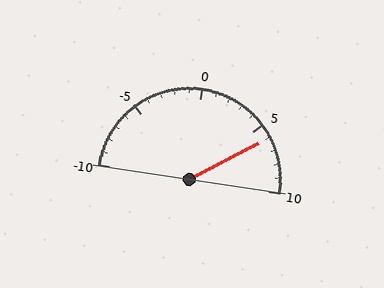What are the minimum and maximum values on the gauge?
The gauge ranges from -10 to 10.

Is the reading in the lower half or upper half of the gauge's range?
The reading is in the upper half of the range (-10 to 10).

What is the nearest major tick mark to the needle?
The nearest major tick mark is 5.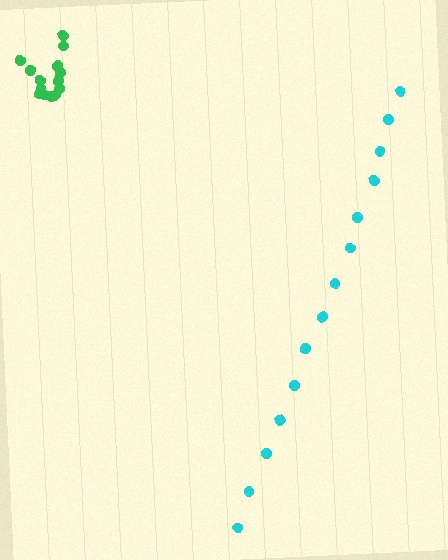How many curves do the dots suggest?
There are 2 distinct paths.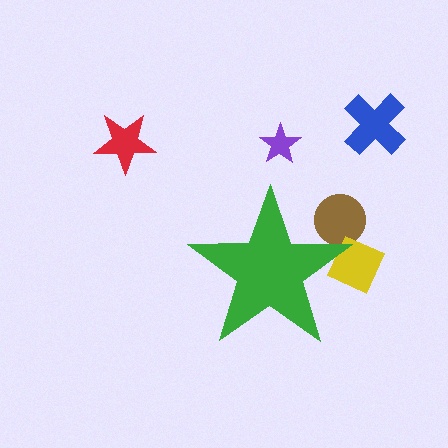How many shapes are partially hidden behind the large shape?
2 shapes are partially hidden.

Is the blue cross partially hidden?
No, the blue cross is fully visible.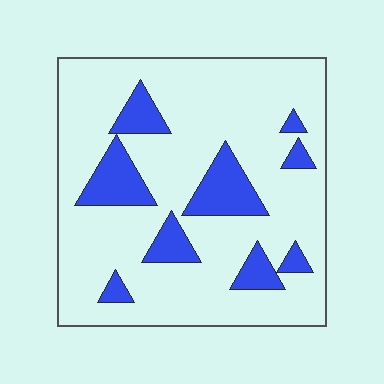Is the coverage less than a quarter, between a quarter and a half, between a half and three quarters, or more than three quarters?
Less than a quarter.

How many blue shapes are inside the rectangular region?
9.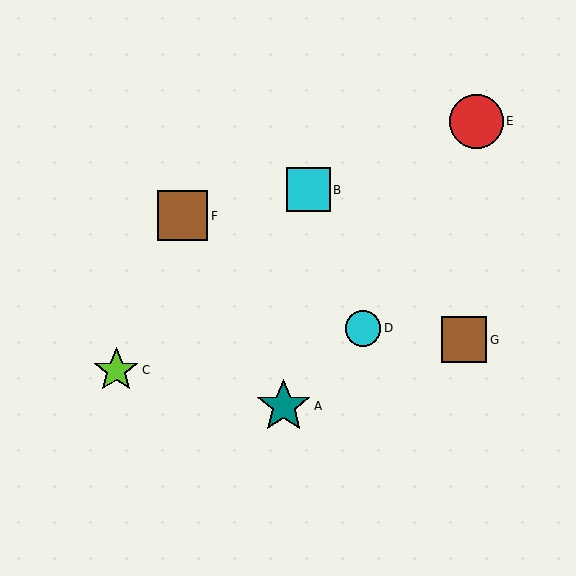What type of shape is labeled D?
Shape D is a cyan circle.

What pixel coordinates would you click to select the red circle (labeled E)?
Click at (476, 121) to select the red circle E.